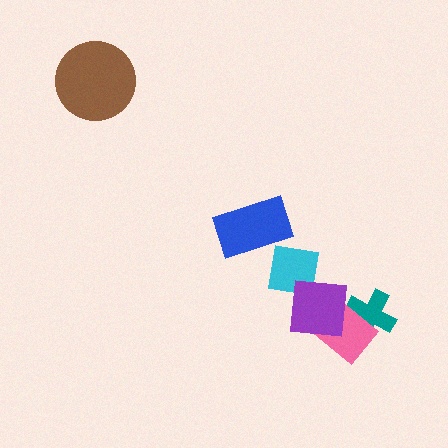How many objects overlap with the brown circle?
0 objects overlap with the brown circle.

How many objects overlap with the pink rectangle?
2 objects overlap with the pink rectangle.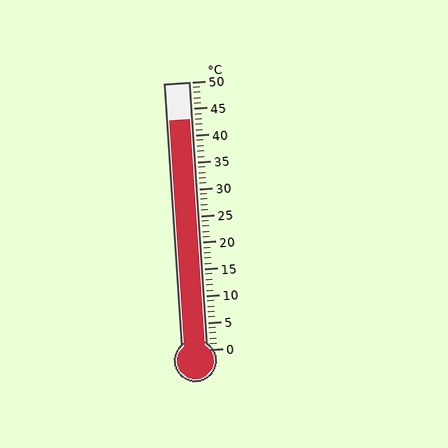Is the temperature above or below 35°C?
The temperature is above 35°C.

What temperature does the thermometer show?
The thermometer shows approximately 43°C.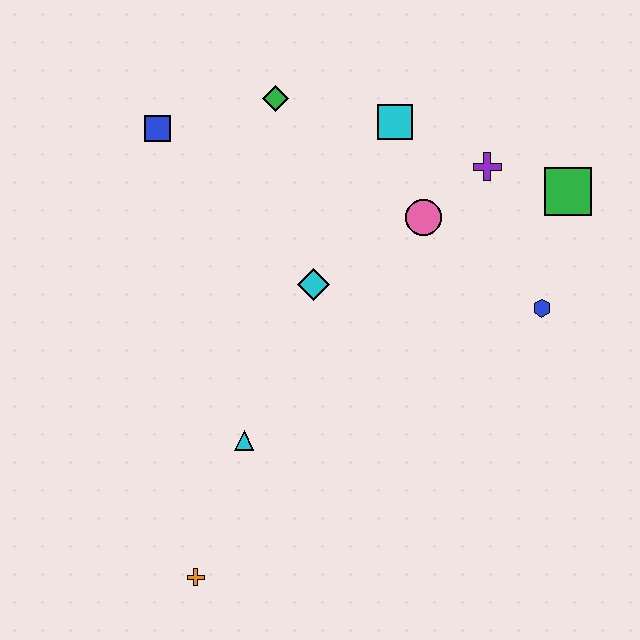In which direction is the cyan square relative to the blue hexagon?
The cyan square is above the blue hexagon.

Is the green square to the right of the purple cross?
Yes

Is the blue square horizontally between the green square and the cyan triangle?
No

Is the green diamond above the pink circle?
Yes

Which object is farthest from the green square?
The orange cross is farthest from the green square.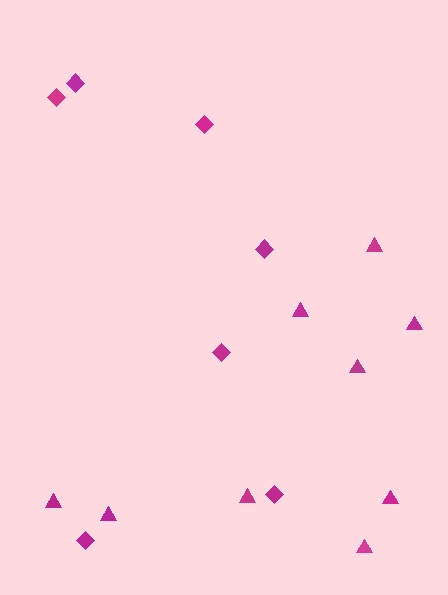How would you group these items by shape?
There are 2 groups: one group of diamonds (7) and one group of triangles (9).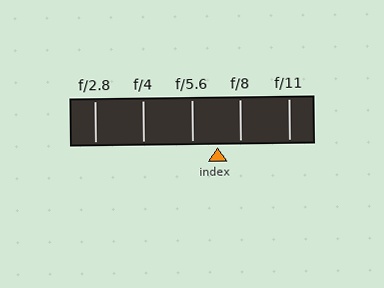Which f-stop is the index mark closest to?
The index mark is closest to f/8.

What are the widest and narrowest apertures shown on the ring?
The widest aperture shown is f/2.8 and the narrowest is f/11.